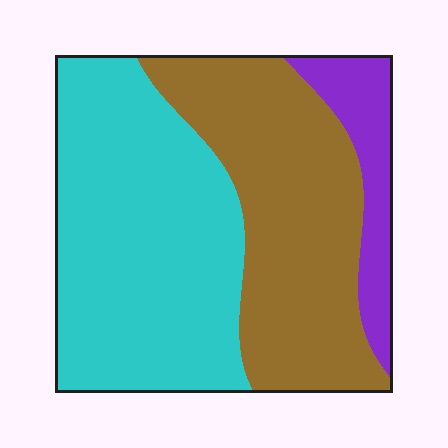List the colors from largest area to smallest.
From largest to smallest: cyan, brown, purple.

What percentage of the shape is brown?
Brown covers 39% of the shape.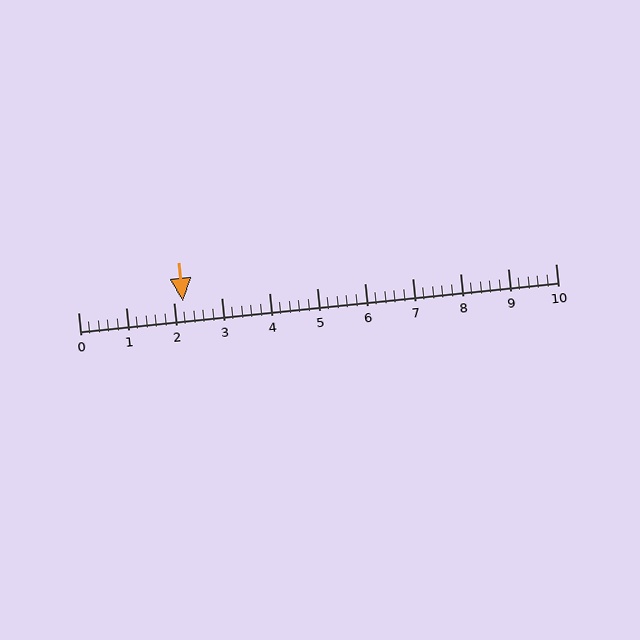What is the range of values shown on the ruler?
The ruler shows values from 0 to 10.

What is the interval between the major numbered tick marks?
The major tick marks are spaced 1 units apart.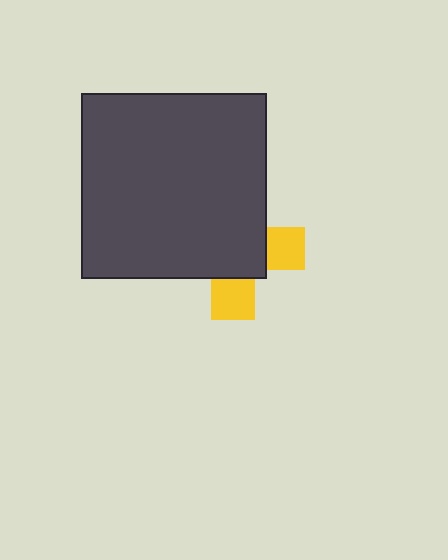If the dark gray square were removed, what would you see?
You would see the complete yellow cross.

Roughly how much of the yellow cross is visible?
A small part of it is visible (roughly 32%).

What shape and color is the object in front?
The object in front is a dark gray square.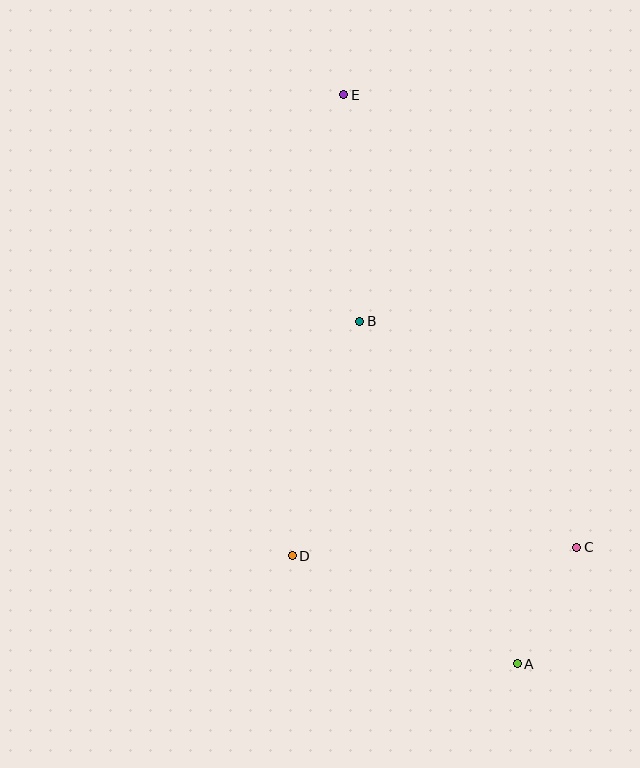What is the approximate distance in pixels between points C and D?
The distance between C and D is approximately 284 pixels.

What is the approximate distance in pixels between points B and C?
The distance between B and C is approximately 313 pixels.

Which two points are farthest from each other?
Points A and E are farthest from each other.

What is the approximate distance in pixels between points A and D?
The distance between A and D is approximately 250 pixels.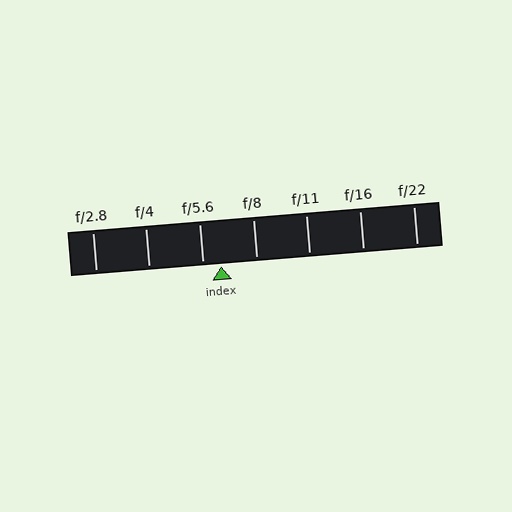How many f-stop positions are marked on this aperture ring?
There are 7 f-stop positions marked.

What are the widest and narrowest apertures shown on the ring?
The widest aperture shown is f/2.8 and the narrowest is f/22.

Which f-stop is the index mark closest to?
The index mark is closest to f/5.6.